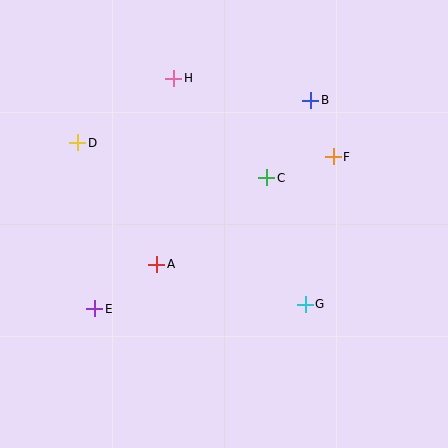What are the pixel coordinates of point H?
Point H is at (174, 78).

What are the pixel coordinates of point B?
Point B is at (311, 100).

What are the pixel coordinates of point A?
Point A is at (157, 264).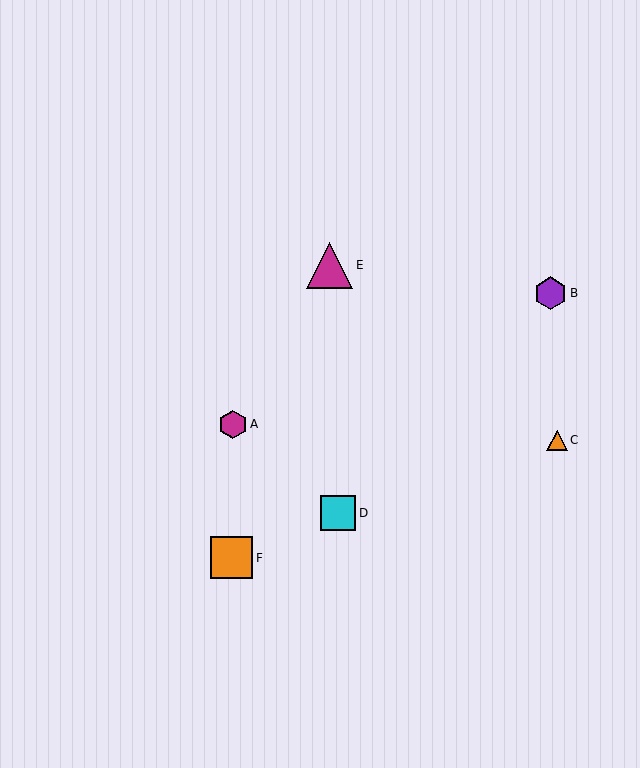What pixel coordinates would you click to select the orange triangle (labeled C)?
Click at (557, 440) to select the orange triangle C.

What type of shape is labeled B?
Shape B is a purple hexagon.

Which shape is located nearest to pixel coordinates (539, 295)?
The purple hexagon (labeled B) at (551, 293) is nearest to that location.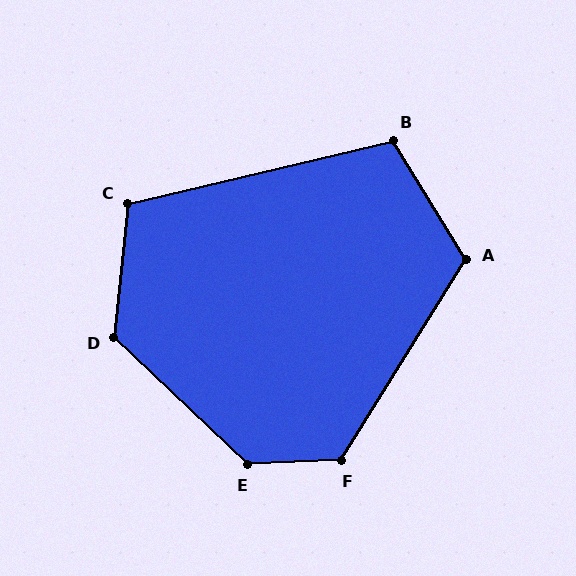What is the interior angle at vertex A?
Approximately 116 degrees (obtuse).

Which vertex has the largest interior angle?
E, at approximately 134 degrees.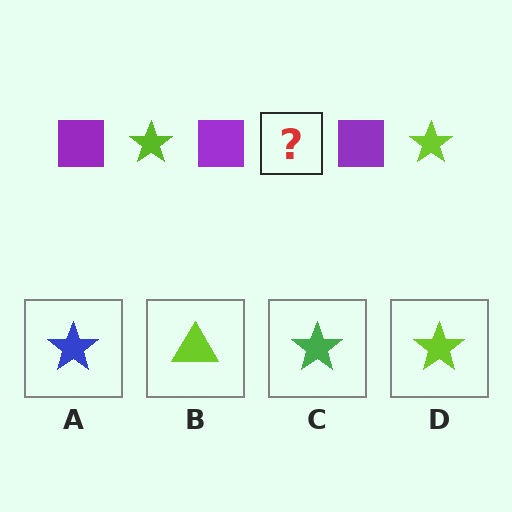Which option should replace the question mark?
Option D.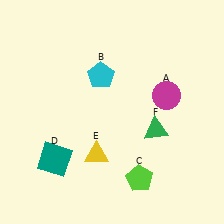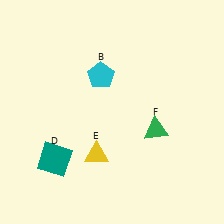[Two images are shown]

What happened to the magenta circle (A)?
The magenta circle (A) was removed in Image 2. It was in the top-right area of Image 1.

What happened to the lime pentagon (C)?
The lime pentagon (C) was removed in Image 2. It was in the bottom-right area of Image 1.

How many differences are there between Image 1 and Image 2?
There are 2 differences between the two images.